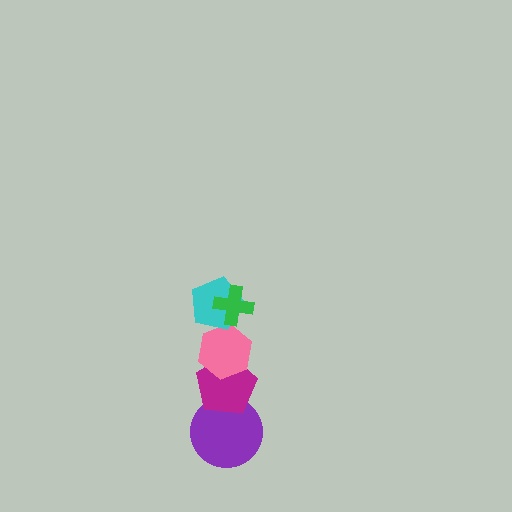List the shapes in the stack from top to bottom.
From top to bottom: the green cross, the cyan pentagon, the pink hexagon, the magenta pentagon, the purple circle.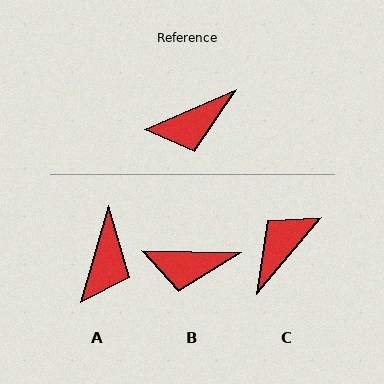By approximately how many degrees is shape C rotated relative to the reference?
Approximately 154 degrees clockwise.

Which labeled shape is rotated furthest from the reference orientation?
C, about 154 degrees away.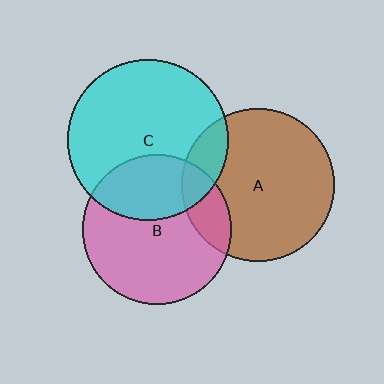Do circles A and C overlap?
Yes.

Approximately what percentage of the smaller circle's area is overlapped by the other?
Approximately 15%.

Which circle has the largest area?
Circle C (cyan).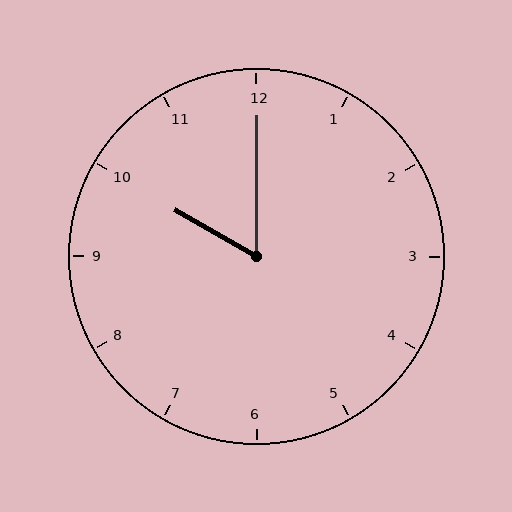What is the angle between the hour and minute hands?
Approximately 60 degrees.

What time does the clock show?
10:00.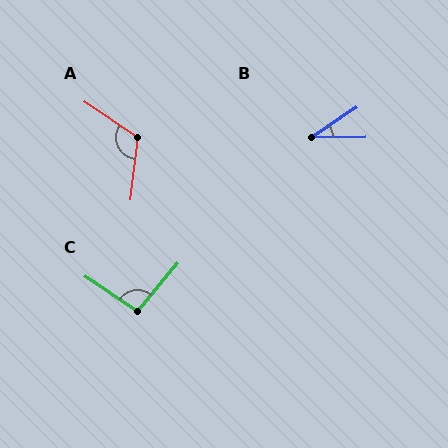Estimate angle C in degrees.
Approximately 95 degrees.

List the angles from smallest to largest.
B (34°), C (95°), A (117°).